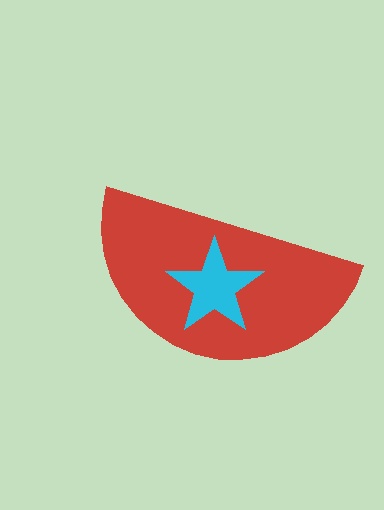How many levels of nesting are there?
2.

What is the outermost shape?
The red semicircle.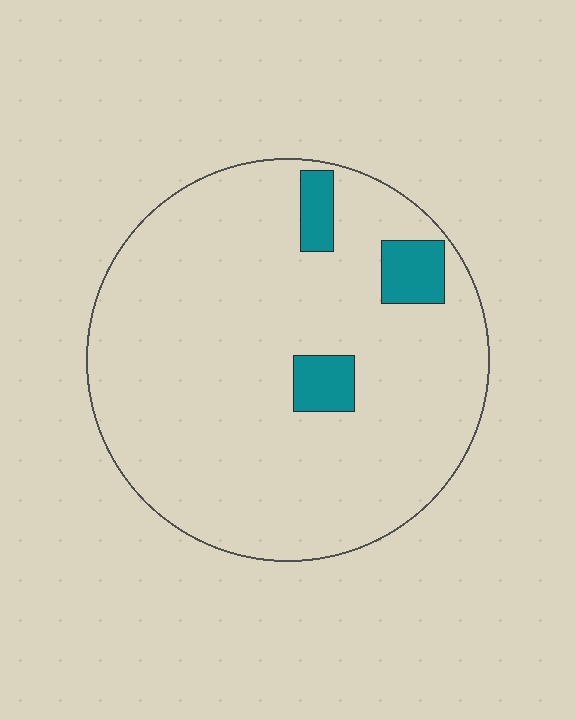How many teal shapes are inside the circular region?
3.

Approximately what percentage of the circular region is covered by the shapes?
Approximately 10%.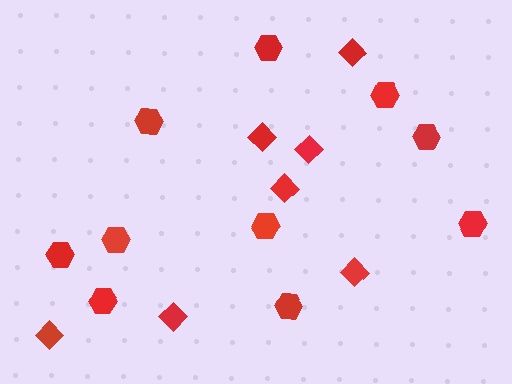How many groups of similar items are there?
There are 2 groups: one group of hexagons (10) and one group of diamonds (7).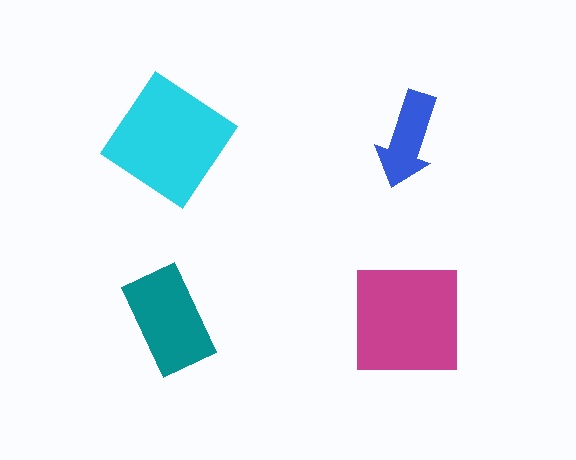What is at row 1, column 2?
A blue arrow.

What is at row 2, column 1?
A teal rectangle.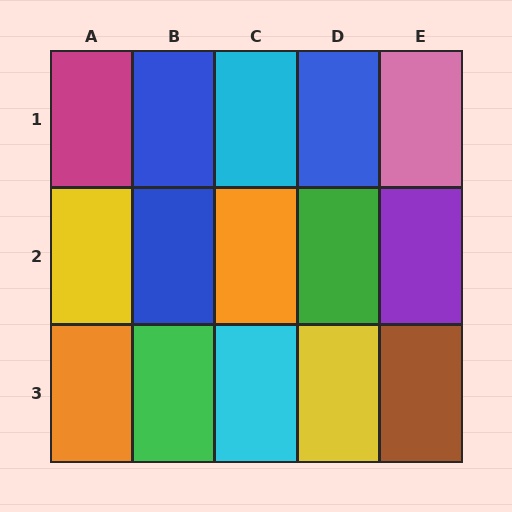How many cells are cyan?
2 cells are cyan.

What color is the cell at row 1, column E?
Pink.